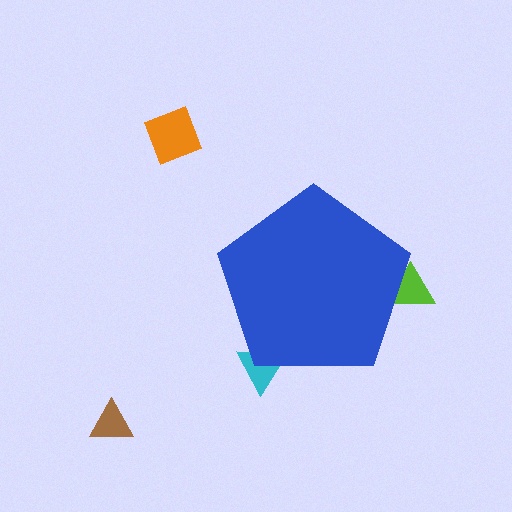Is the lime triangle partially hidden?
Yes, the lime triangle is partially hidden behind the blue pentagon.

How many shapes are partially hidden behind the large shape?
2 shapes are partially hidden.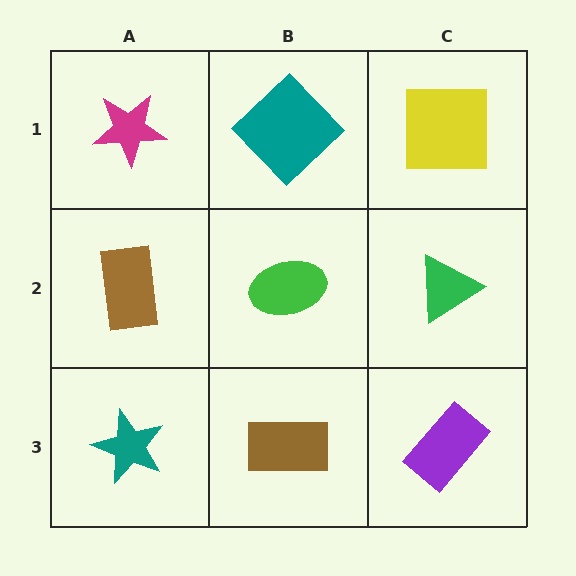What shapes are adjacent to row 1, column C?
A green triangle (row 2, column C), a teal diamond (row 1, column B).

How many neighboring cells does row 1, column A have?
2.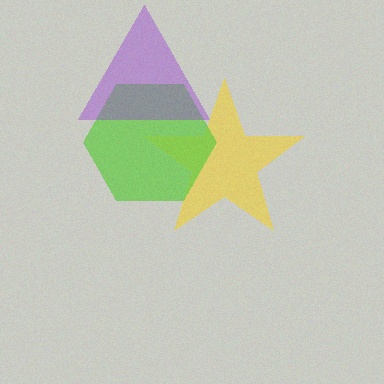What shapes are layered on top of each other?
The layered shapes are: a yellow star, a lime hexagon, a purple triangle.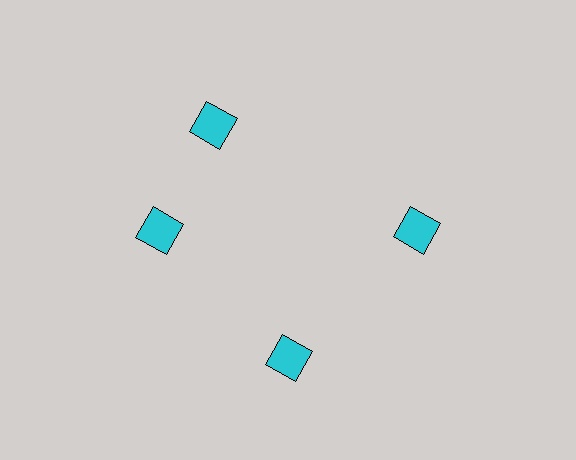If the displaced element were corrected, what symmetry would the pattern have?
It would have 4-fold rotational symmetry — the pattern would map onto itself every 90 degrees.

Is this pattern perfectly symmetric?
No. The 4 cyan diamonds are arranged in a ring, but one element near the 12 o'clock position is rotated out of alignment along the ring, breaking the 4-fold rotational symmetry.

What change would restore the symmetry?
The symmetry would be restored by rotating it back into even spacing with its neighbors so that all 4 diamonds sit at equal angles and equal distance from the center.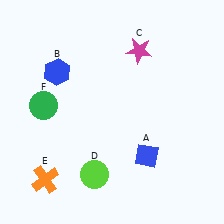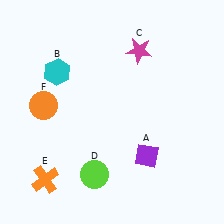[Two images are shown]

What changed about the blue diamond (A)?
In Image 1, A is blue. In Image 2, it changed to purple.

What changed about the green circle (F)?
In Image 1, F is green. In Image 2, it changed to orange.